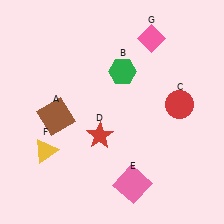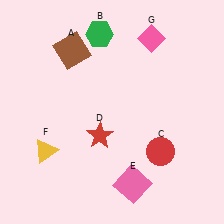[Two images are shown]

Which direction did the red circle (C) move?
The red circle (C) moved down.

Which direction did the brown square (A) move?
The brown square (A) moved up.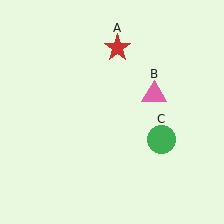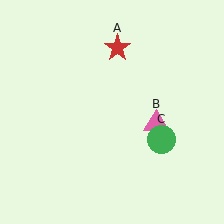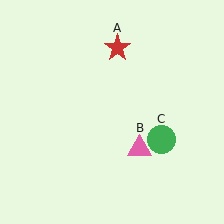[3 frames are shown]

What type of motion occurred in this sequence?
The pink triangle (object B) rotated clockwise around the center of the scene.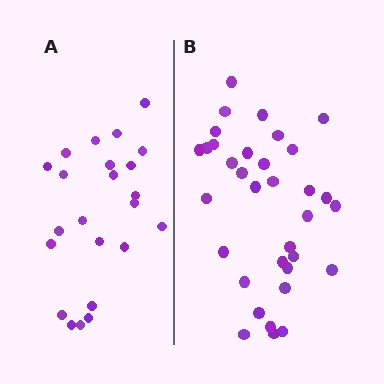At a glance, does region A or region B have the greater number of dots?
Region B (the right region) has more dots.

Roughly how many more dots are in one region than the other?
Region B has roughly 12 or so more dots than region A.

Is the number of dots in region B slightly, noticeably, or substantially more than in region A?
Region B has substantially more. The ratio is roughly 1.5 to 1.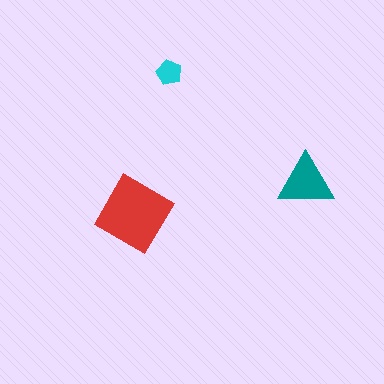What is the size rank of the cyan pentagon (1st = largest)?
3rd.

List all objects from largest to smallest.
The red diamond, the teal triangle, the cyan pentagon.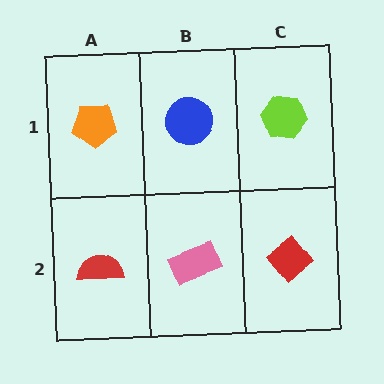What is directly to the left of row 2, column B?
A red semicircle.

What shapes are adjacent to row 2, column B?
A blue circle (row 1, column B), a red semicircle (row 2, column A), a red diamond (row 2, column C).